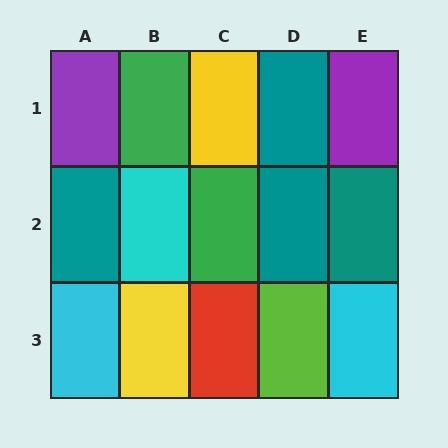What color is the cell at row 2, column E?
Teal.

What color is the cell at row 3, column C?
Red.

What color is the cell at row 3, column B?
Yellow.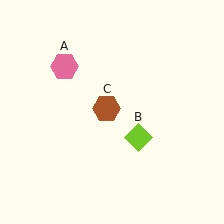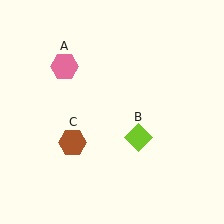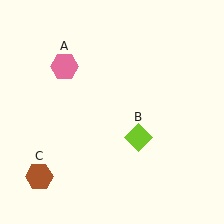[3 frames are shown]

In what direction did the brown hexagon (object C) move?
The brown hexagon (object C) moved down and to the left.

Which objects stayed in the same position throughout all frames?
Pink hexagon (object A) and lime diamond (object B) remained stationary.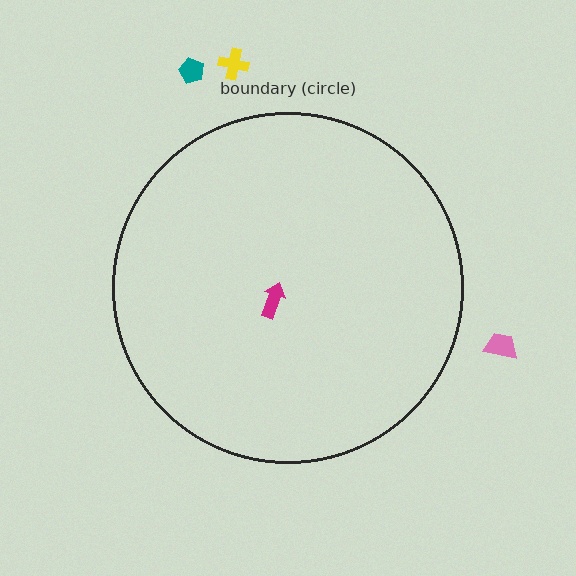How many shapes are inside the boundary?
1 inside, 3 outside.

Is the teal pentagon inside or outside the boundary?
Outside.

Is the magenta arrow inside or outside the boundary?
Inside.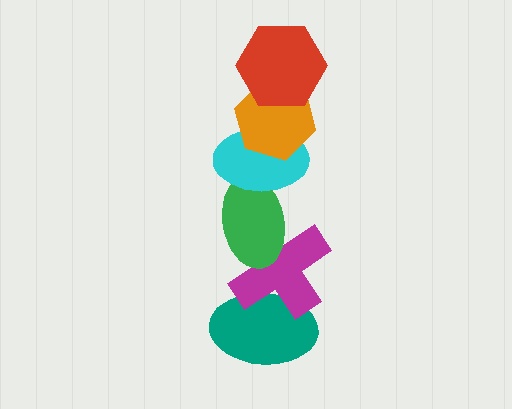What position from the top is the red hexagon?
The red hexagon is 1st from the top.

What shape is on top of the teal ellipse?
The magenta cross is on top of the teal ellipse.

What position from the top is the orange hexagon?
The orange hexagon is 2nd from the top.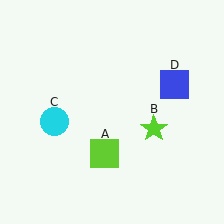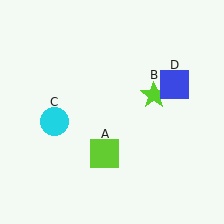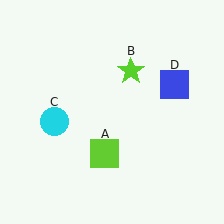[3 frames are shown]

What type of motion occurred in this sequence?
The lime star (object B) rotated counterclockwise around the center of the scene.